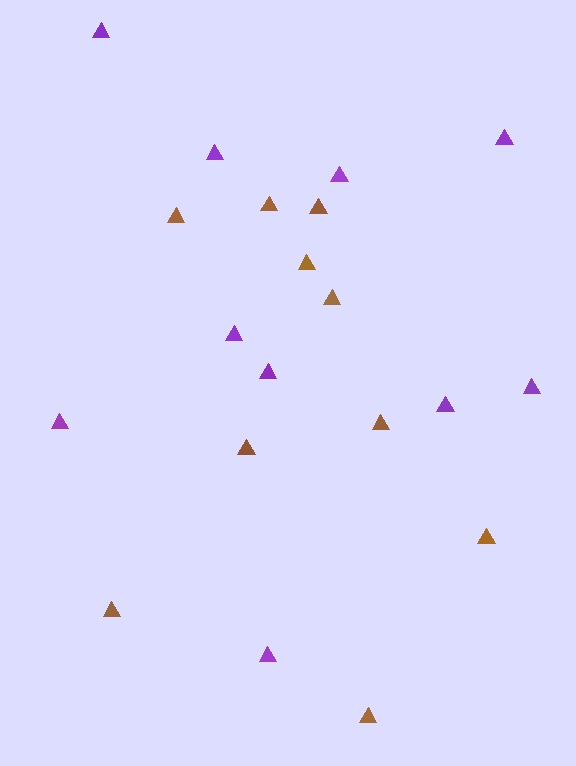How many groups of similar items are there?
There are 2 groups: one group of purple triangles (10) and one group of brown triangles (10).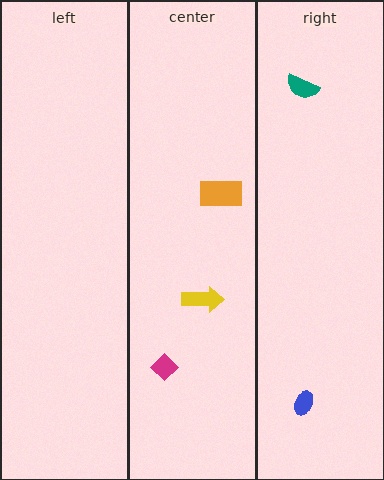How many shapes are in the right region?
2.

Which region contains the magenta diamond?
The center region.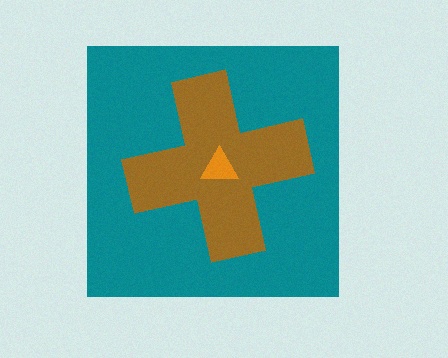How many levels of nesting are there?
3.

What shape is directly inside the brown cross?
The orange triangle.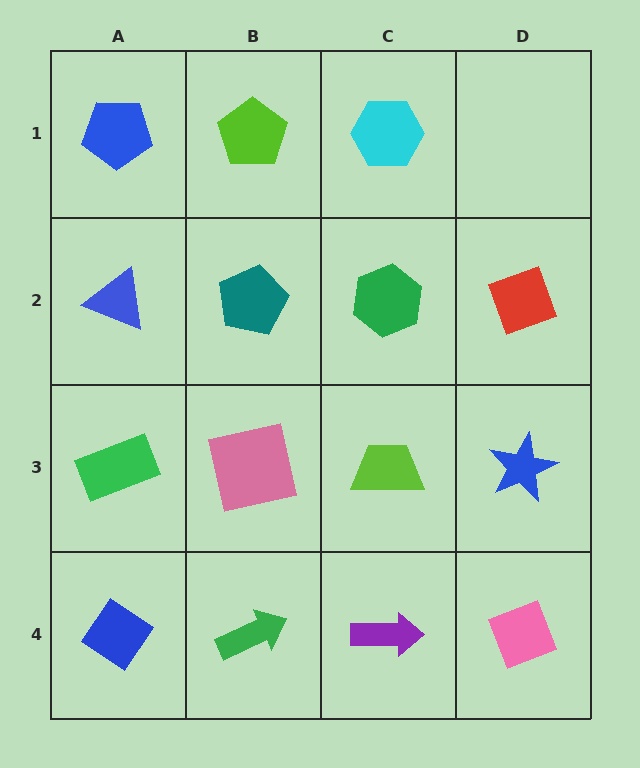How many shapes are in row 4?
4 shapes.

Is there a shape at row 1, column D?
No, that cell is empty.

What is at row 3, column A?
A green rectangle.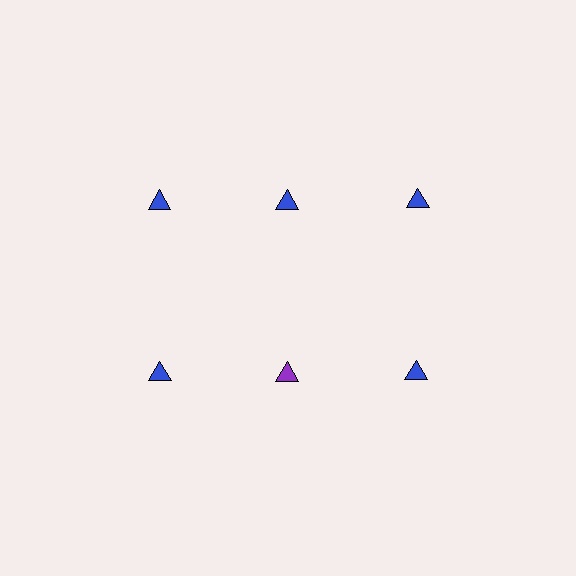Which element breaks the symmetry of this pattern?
The purple triangle in the second row, second from left column breaks the symmetry. All other shapes are blue triangles.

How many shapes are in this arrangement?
There are 6 shapes arranged in a grid pattern.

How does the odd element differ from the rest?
It has a different color: purple instead of blue.